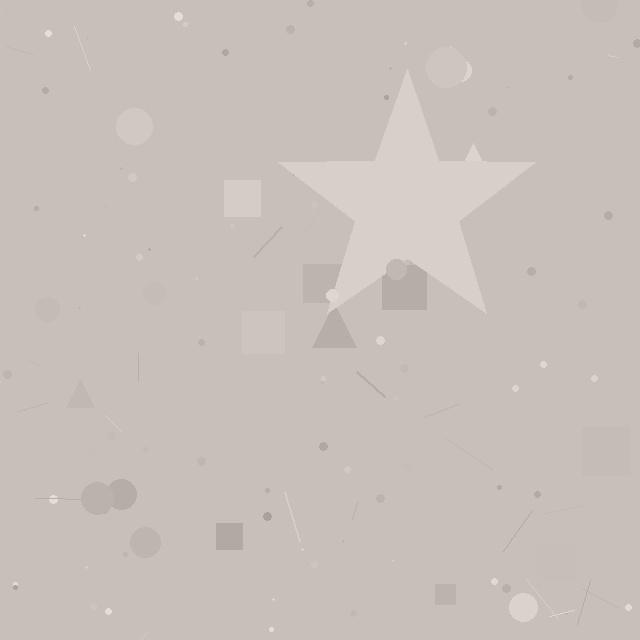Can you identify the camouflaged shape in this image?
The camouflaged shape is a star.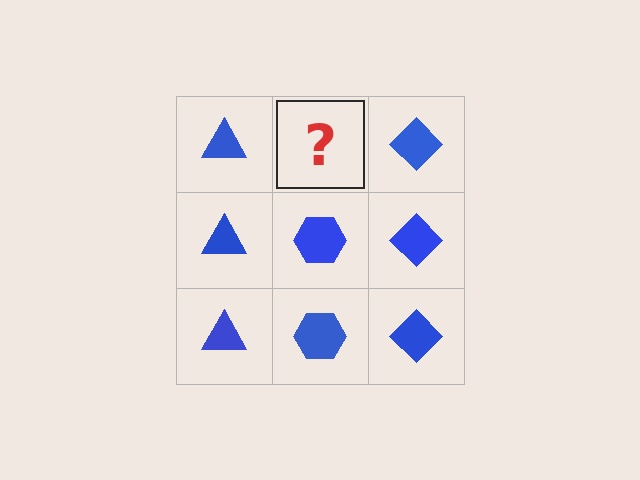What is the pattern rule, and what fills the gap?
The rule is that each column has a consistent shape. The gap should be filled with a blue hexagon.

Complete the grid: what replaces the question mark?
The question mark should be replaced with a blue hexagon.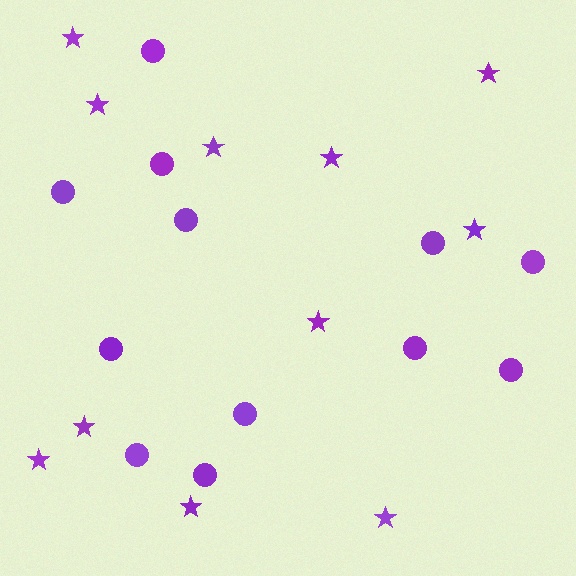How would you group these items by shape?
There are 2 groups: one group of circles (12) and one group of stars (11).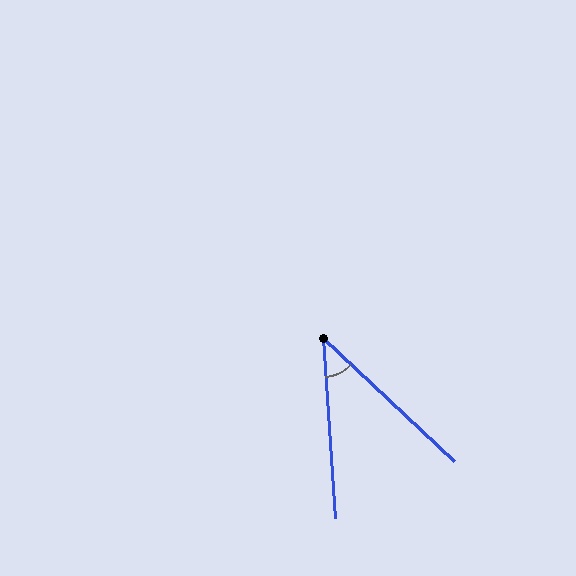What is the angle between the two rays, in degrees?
Approximately 43 degrees.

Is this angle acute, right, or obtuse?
It is acute.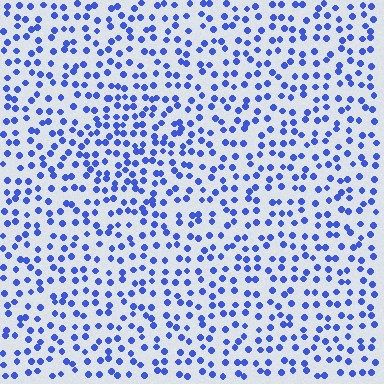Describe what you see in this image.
The image contains small blue elements arranged at two different densities. A diamond-shaped region is visible where the elements are more densely packed than the surrounding area.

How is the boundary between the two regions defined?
The boundary is defined by a change in element density (approximately 1.5x ratio). All elements are the same color, size, and shape.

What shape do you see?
I see a diamond.